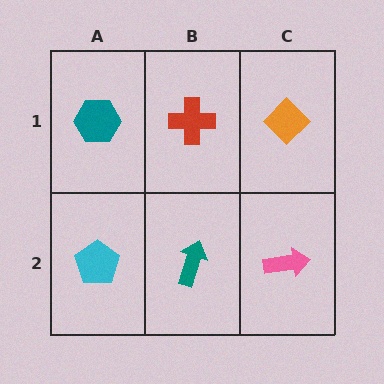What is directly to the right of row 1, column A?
A red cross.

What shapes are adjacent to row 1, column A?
A cyan pentagon (row 2, column A), a red cross (row 1, column B).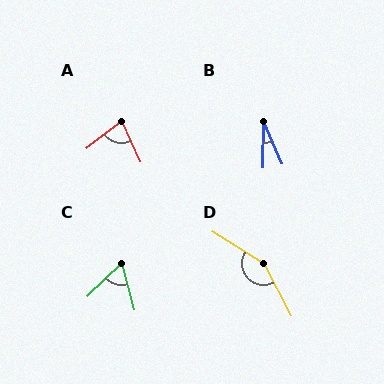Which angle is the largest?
D, at approximately 150 degrees.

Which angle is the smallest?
B, at approximately 25 degrees.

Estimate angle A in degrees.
Approximately 77 degrees.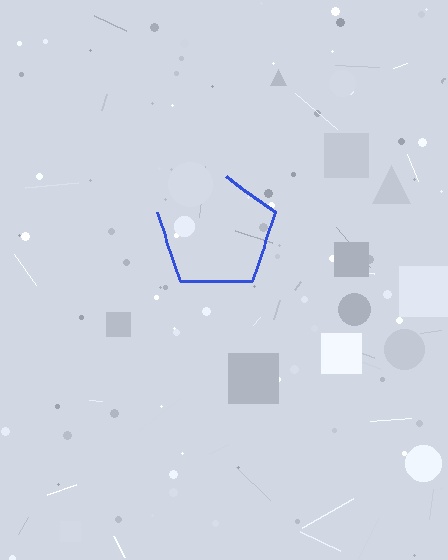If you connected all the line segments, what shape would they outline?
They would outline a pentagon.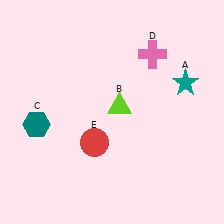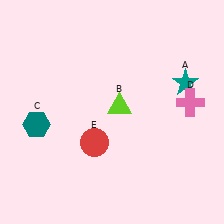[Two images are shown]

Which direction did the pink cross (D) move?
The pink cross (D) moved down.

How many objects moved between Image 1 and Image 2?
1 object moved between the two images.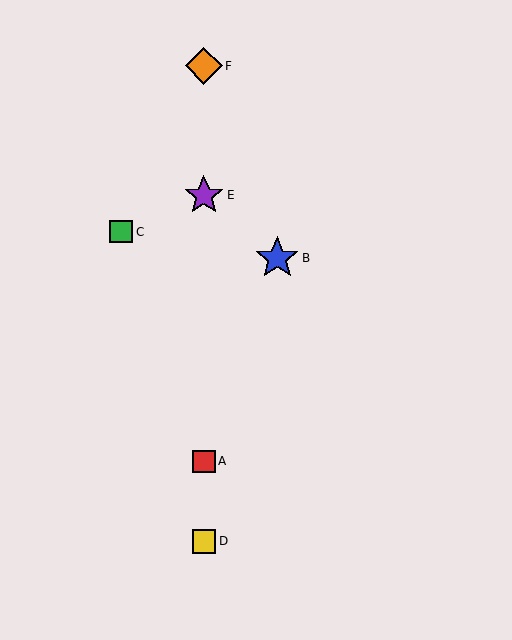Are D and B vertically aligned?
No, D is at x≈204 and B is at x≈277.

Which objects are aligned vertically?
Objects A, D, E, F are aligned vertically.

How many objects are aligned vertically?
4 objects (A, D, E, F) are aligned vertically.